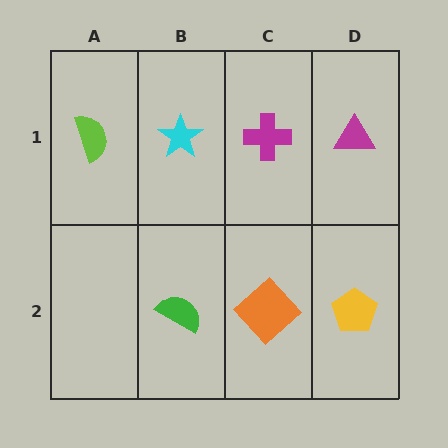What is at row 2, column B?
A green semicircle.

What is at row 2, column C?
An orange diamond.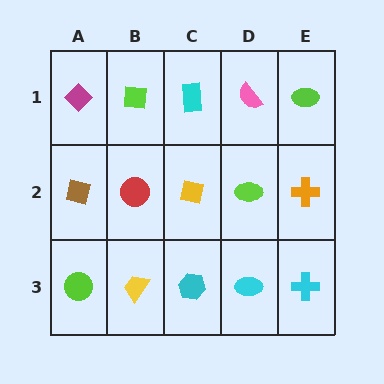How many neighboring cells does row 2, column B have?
4.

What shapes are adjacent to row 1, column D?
A lime ellipse (row 2, column D), a cyan rectangle (row 1, column C), a lime ellipse (row 1, column E).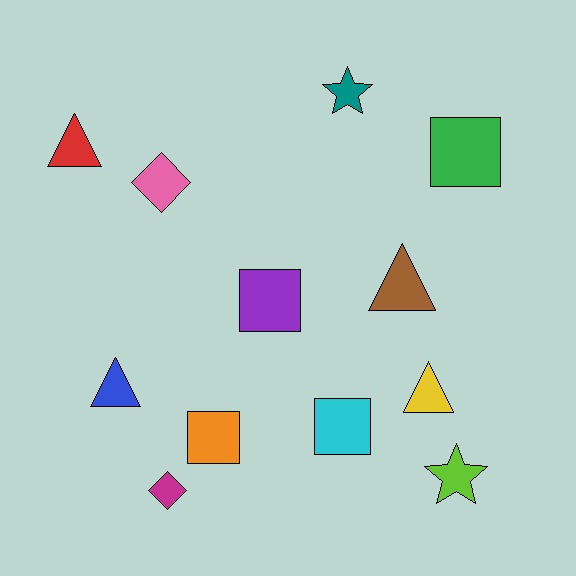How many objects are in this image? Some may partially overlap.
There are 12 objects.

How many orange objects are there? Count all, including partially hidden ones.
There is 1 orange object.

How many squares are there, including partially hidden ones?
There are 4 squares.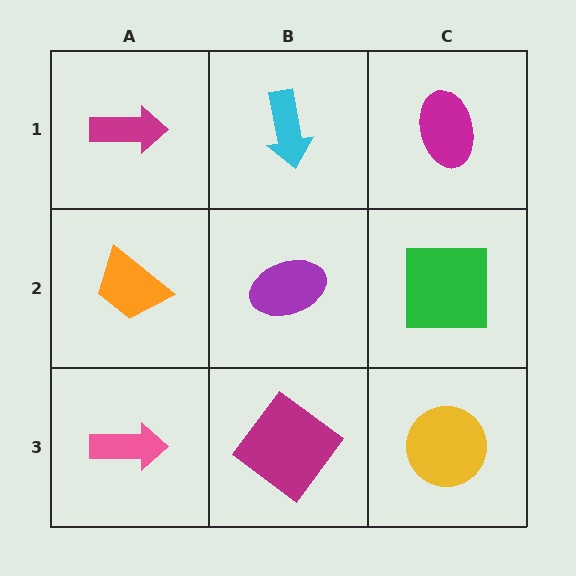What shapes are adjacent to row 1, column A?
An orange trapezoid (row 2, column A), a cyan arrow (row 1, column B).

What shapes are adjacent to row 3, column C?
A green square (row 2, column C), a magenta diamond (row 3, column B).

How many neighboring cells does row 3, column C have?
2.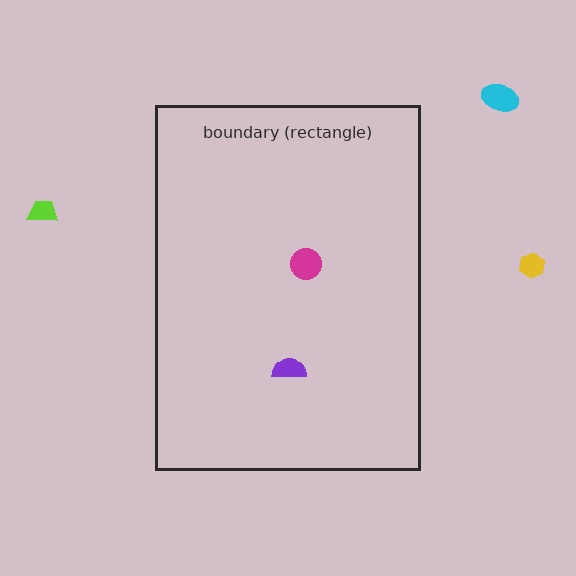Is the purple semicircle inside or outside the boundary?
Inside.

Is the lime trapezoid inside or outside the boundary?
Outside.